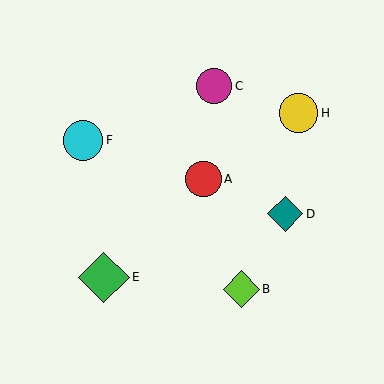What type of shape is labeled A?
Shape A is a red circle.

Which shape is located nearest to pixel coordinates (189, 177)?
The red circle (labeled A) at (203, 179) is nearest to that location.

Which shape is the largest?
The green diamond (labeled E) is the largest.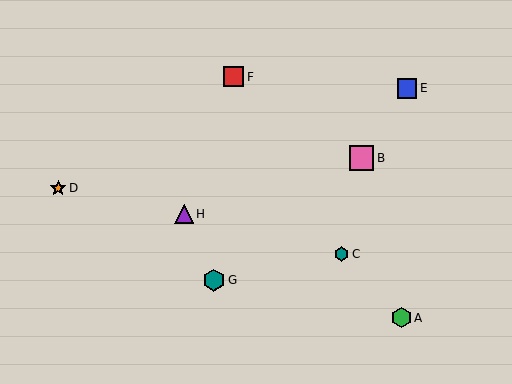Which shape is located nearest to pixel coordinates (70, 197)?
The orange star (labeled D) at (58, 188) is nearest to that location.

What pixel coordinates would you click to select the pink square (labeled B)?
Click at (362, 158) to select the pink square B.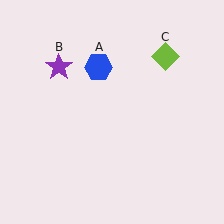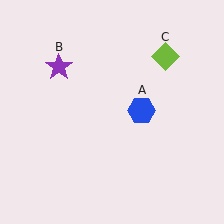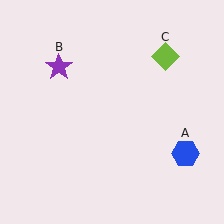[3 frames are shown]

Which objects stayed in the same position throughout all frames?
Purple star (object B) and lime diamond (object C) remained stationary.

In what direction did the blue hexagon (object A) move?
The blue hexagon (object A) moved down and to the right.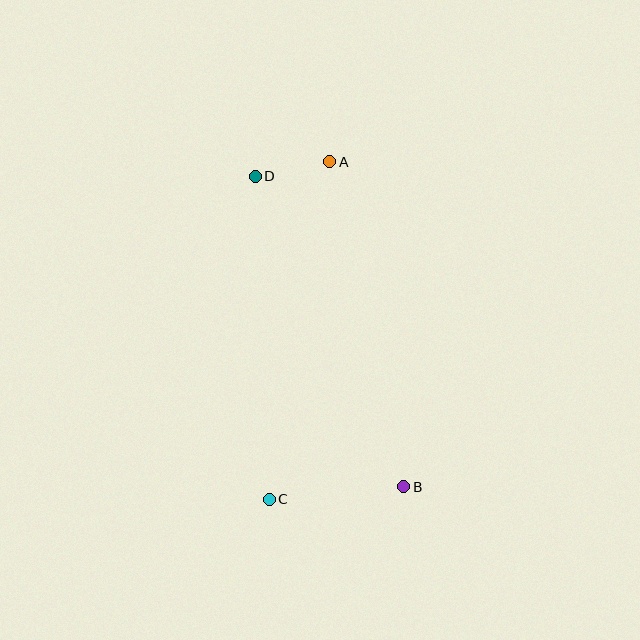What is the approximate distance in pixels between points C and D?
The distance between C and D is approximately 323 pixels.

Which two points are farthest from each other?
Points B and D are farthest from each other.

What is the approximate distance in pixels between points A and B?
The distance between A and B is approximately 333 pixels.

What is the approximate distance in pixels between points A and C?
The distance between A and C is approximately 343 pixels.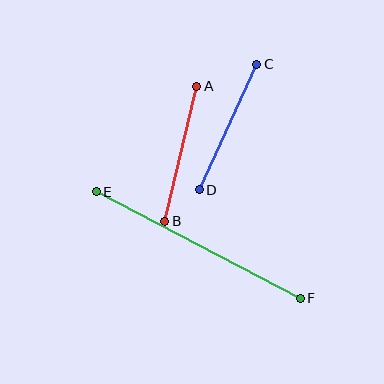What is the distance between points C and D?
The distance is approximately 138 pixels.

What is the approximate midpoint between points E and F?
The midpoint is at approximately (198, 245) pixels.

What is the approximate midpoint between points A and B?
The midpoint is at approximately (181, 154) pixels.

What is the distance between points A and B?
The distance is approximately 139 pixels.